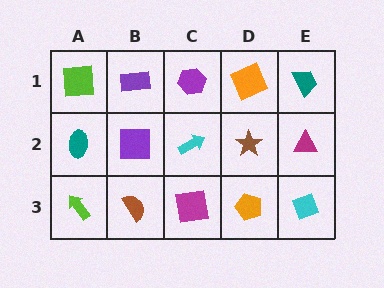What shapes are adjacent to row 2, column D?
An orange square (row 1, column D), an orange pentagon (row 3, column D), a cyan arrow (row 2, column C), a magenta triangle (row 2, column E).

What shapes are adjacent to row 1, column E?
A magenta triangle (row 2, column E), an orange square (row 1, column D).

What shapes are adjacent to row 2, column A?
A lime square (row 1, column A), a lime arrow (row 3, column A), a purple square (row 2, column B).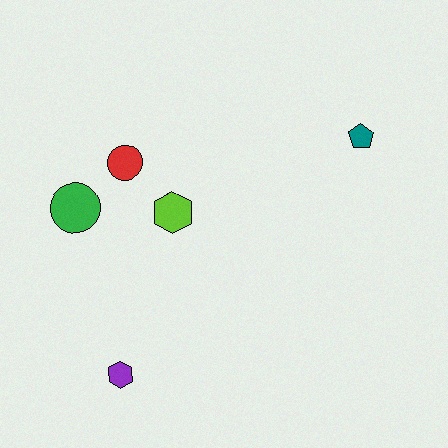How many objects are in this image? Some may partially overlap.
There are 5 objects.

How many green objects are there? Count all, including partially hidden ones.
There is 1 green object.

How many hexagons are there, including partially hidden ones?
There are 2 hexagons.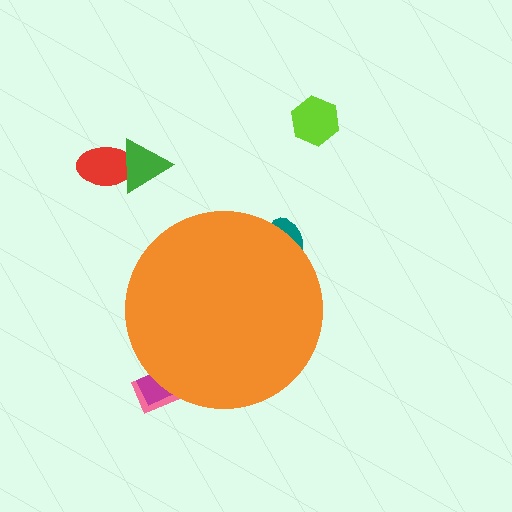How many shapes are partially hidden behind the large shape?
3 shapes are partially hidden.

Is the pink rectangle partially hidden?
Yes, the pink rectangle is partially hidden behind the orange circle.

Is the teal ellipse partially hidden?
Yes, the teal ellipse is partially hidden behind the orange circle.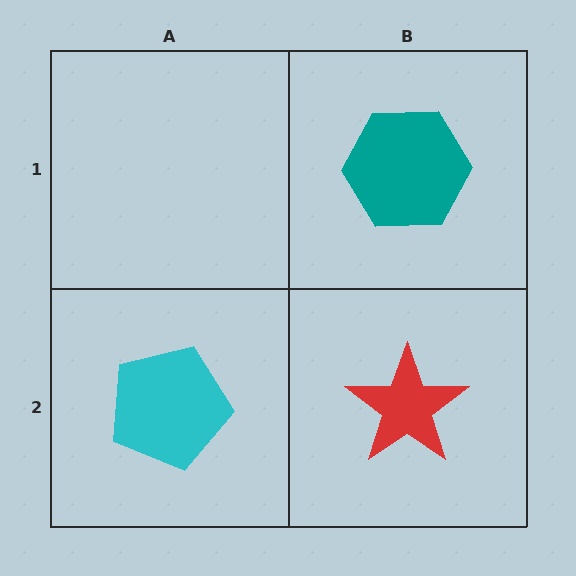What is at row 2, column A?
A cyan pentagon.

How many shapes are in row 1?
1 shape.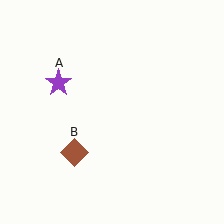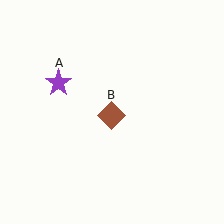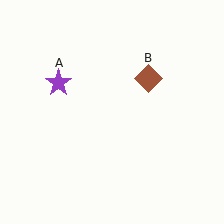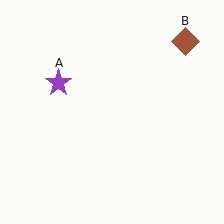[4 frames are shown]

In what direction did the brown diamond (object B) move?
The brown diamond (object B) moved up and to the right.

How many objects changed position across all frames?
1 object changed position: brown diamond (object B).